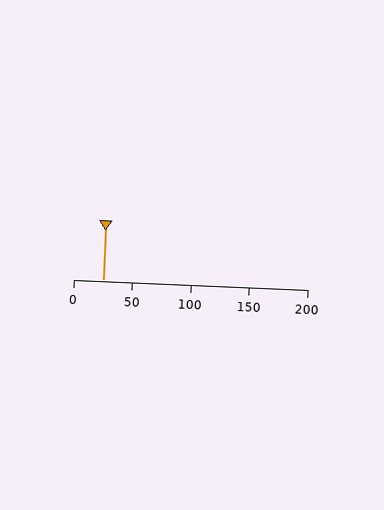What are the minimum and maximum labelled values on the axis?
The axis runs from 0 to 200.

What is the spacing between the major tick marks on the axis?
The major ticks are spaced 50 apart.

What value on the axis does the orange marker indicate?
The marker indicates approximately 25.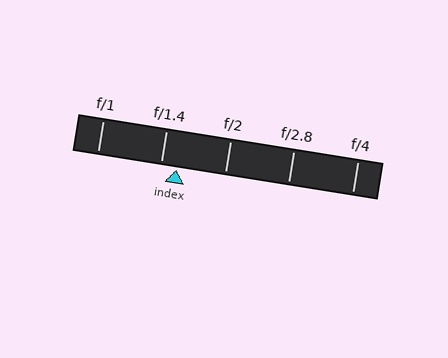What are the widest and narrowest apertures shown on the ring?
The widest aperture shown is f/1 and the narrowest is f/4.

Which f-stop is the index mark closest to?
The index mark is closest to f/1.4.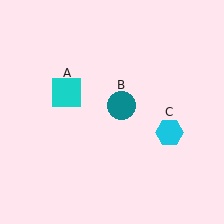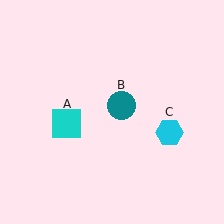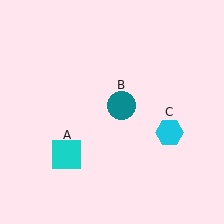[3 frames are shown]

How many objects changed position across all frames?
1 object changed position: cyan square (object A).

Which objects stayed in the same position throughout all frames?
Teal circle (object B) and cyan hexagon (object C) remained stationary.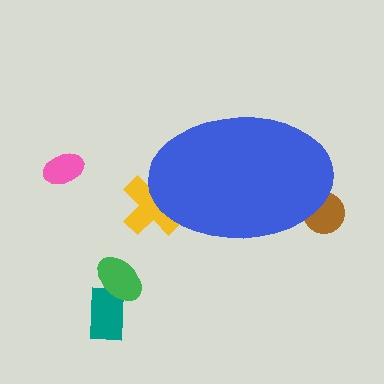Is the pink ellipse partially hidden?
No, the pink ellipse is fully visible.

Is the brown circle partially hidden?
Yes, the brown circle is partially hidden behind the blue ellipse.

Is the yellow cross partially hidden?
Yes, the yellow cross is partially hidden behind the blue ellipse.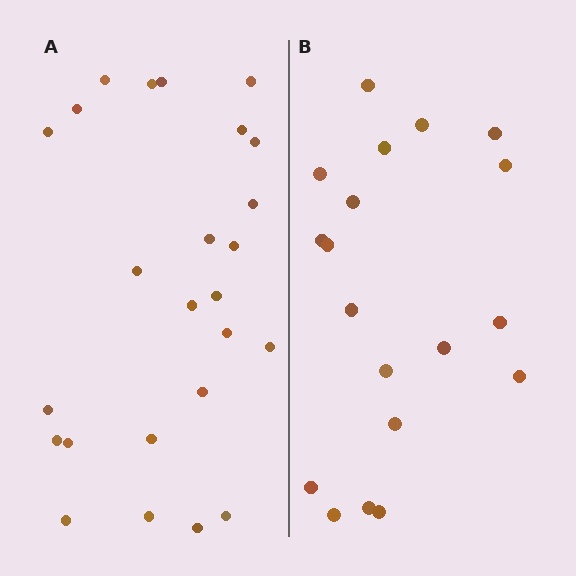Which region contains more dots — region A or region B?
Region A (the left region) has more dots.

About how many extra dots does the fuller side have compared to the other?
Region A has about 6 more dots than region B.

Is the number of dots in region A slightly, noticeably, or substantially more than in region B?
Region A has noticeably more, but not dramatically so. The ratio is roughly 1.3 to 1.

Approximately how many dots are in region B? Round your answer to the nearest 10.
About 20 dots. (The exact count is 19, which rounds to 20.)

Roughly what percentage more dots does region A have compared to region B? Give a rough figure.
About 30% more.